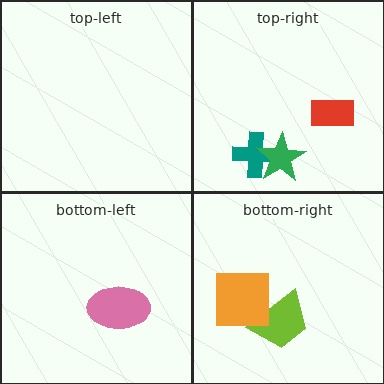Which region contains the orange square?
The bottom-right region.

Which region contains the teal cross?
The top-right region.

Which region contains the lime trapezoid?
The bottom-right region.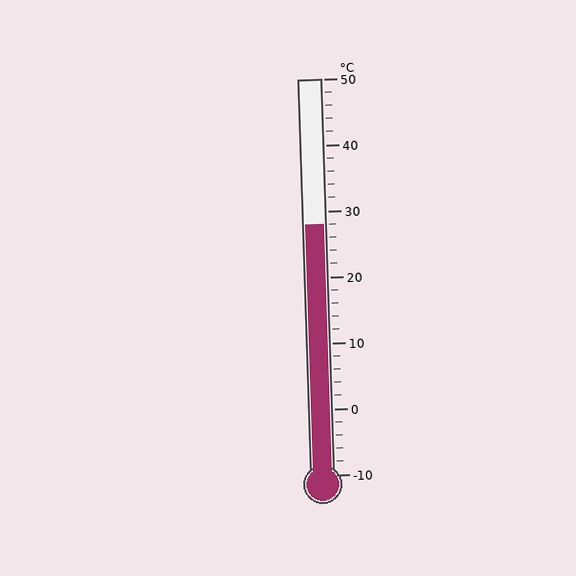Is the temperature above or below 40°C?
The temperature is below 40°C.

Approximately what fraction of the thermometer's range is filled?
The thermometer is filled to approximately 65% of its range.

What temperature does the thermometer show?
The thermometer shows approximately 28°C.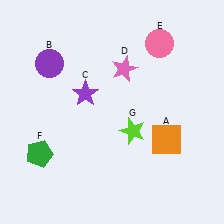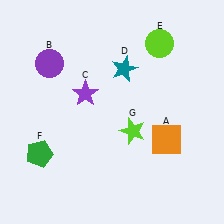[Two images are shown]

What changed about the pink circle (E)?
In Image 1, E is pink. In Image 2, it changed to lime.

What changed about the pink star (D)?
In Image 1, D is pink. In Image 2, it changed to teal.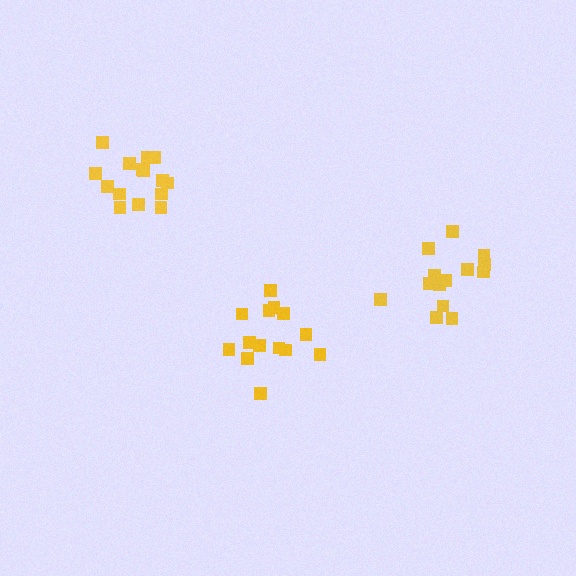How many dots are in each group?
Group 1: 14 dots, Group 2: 15 dots, Group 3: 15 dots (44 total).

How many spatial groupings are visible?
There are 3 spatial groupings.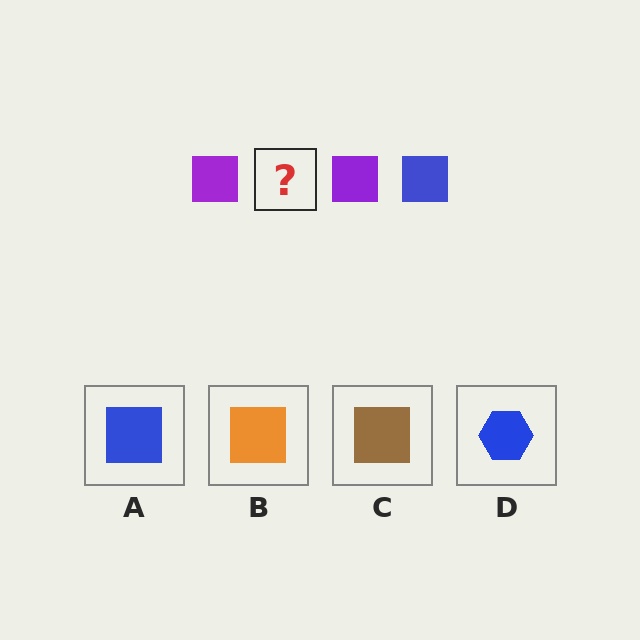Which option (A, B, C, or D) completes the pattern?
A.